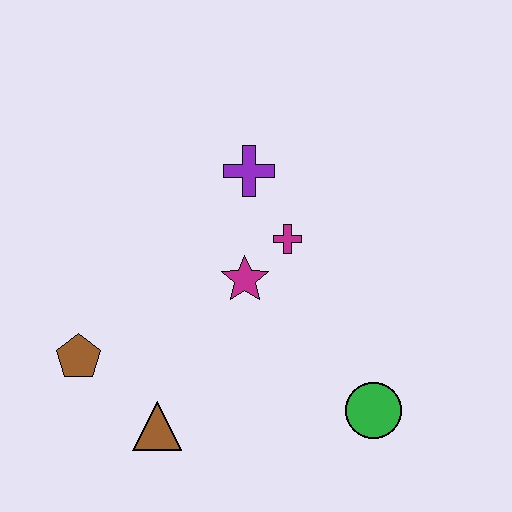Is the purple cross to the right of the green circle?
No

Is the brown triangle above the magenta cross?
No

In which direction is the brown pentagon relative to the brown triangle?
The brown pentagon is to the left of the brown triangle.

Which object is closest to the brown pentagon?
The brown triangle is closest to the brown pentagon.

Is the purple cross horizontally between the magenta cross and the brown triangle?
Yes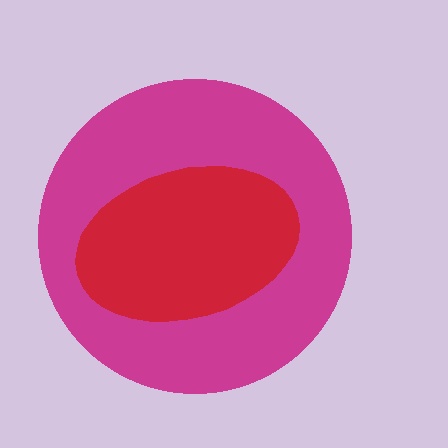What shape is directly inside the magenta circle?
The red ellipse.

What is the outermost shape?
The magenta circle.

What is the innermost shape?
The red ellipse.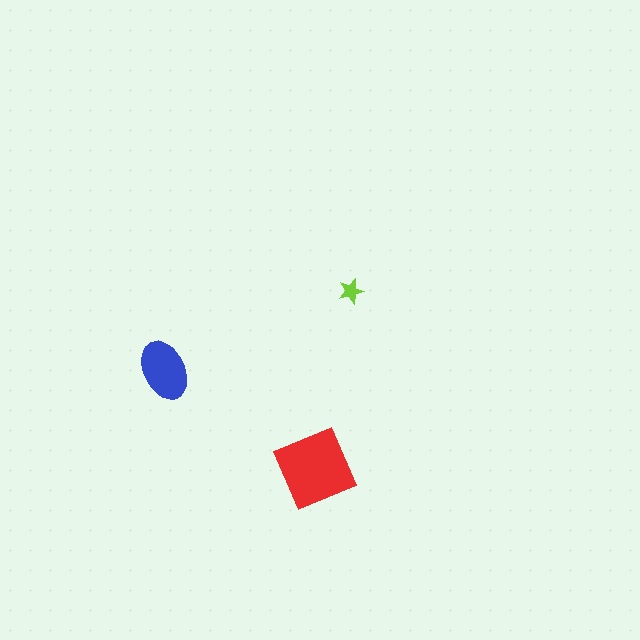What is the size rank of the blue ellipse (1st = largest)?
2nd.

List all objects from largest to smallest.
The red diamond, the blue ellipse, the lime star.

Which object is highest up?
The lime star is topmost.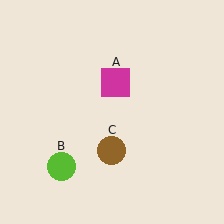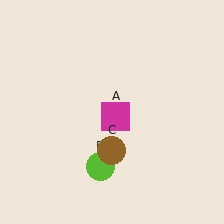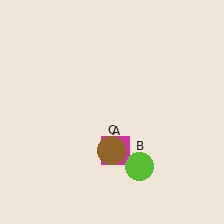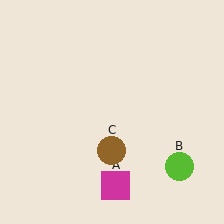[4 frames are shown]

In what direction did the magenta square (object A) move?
The magenta square (object A) moved down.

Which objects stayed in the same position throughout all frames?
Brown circle (object C) remained stationary.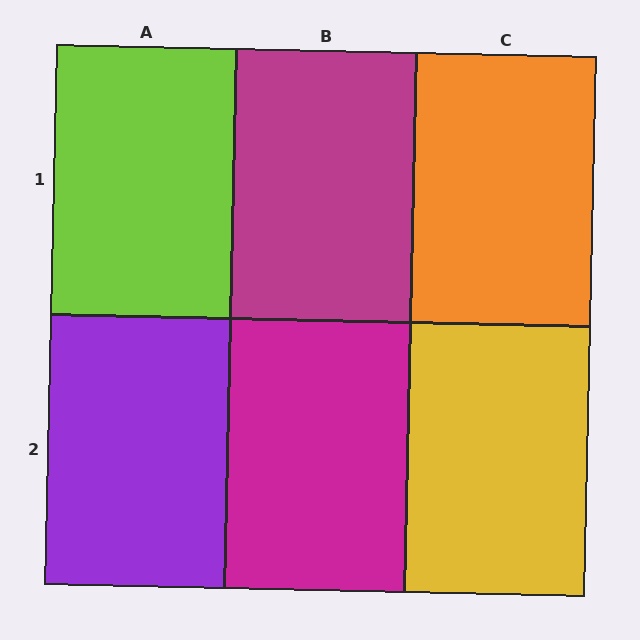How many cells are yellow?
1 cell is yellow.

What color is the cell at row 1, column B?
Magenta.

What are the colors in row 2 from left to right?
Purple, magenta, yellow.